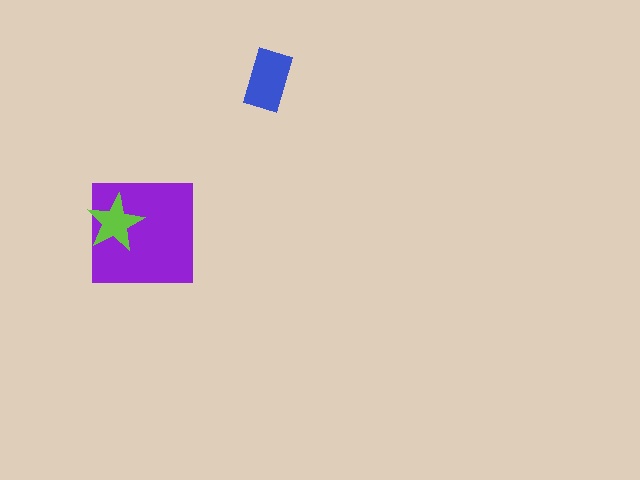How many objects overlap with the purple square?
1 object overlaps with the purple square.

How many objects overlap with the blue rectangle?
0 objects overlap with the blue rectangle.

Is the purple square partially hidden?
Yes, it is partially covered by another shape.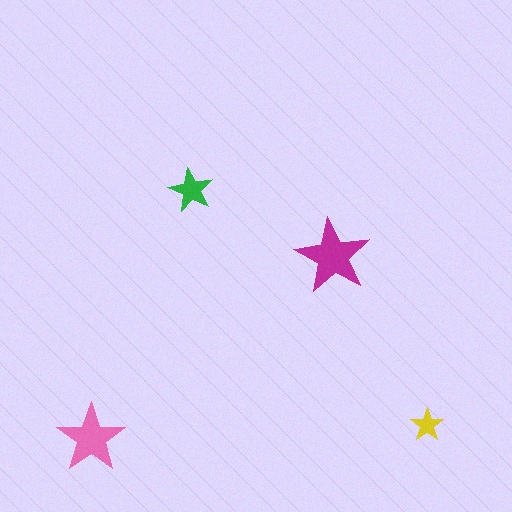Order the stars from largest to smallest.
the magenta one, the pink one, the green one, the yellow one.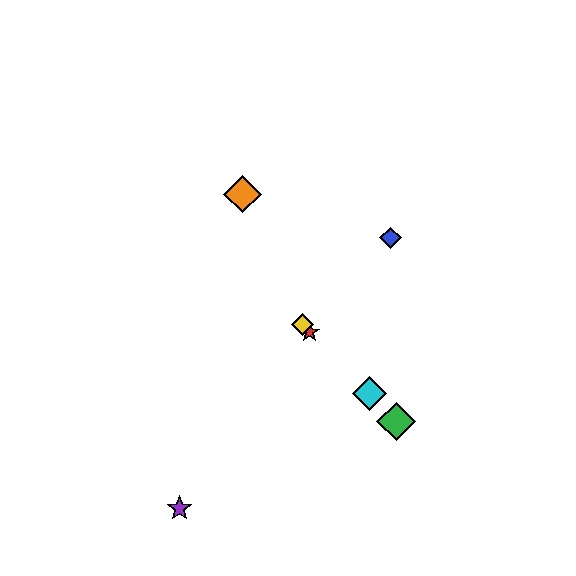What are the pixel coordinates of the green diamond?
The green diamond is at (396, 422).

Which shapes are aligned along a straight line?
The red star, the green diamond, the yellow diamond, the cyan diamond are aligned along a straight line.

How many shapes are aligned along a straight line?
4 shapes (the red star, the green diamond, the yellow diamond, the cyan diamond) are aligned along a straight line.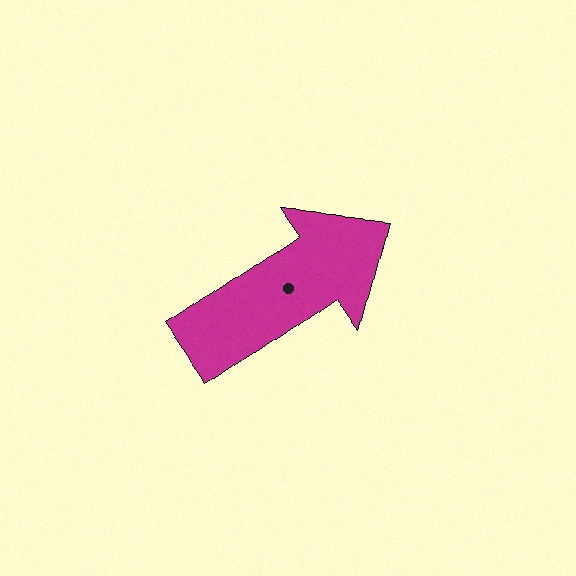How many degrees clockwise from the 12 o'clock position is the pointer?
Approximately 55 degrees.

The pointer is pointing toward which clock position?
Roughly 2 o'clock.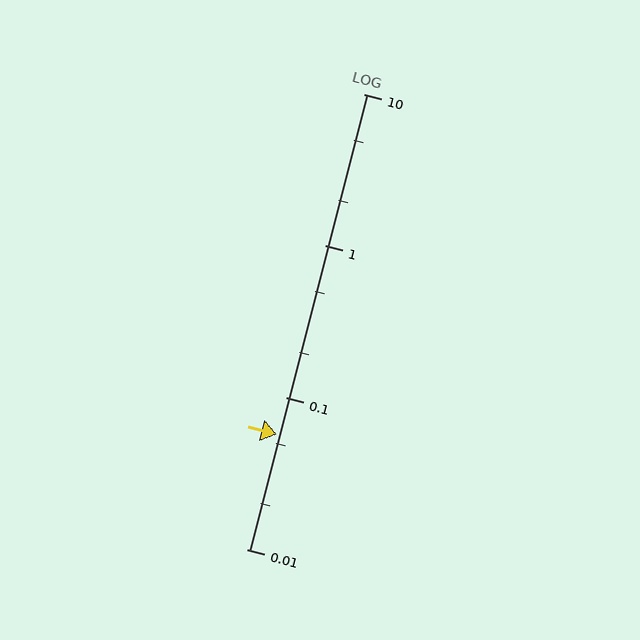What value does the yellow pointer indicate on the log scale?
The pointer indicates approximately 0.057.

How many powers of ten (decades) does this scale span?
The scale spans 3 decades, from 0.01 to 10.